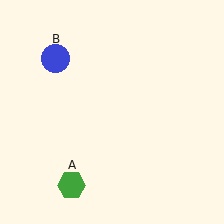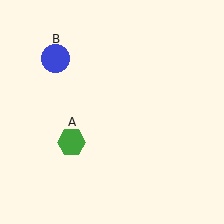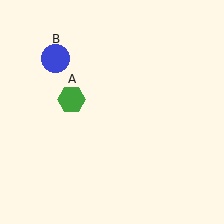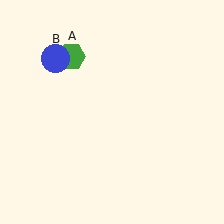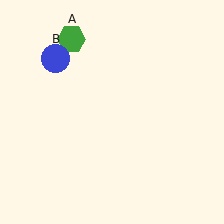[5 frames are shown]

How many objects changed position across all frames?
1 object changed position: green hexagon (object A).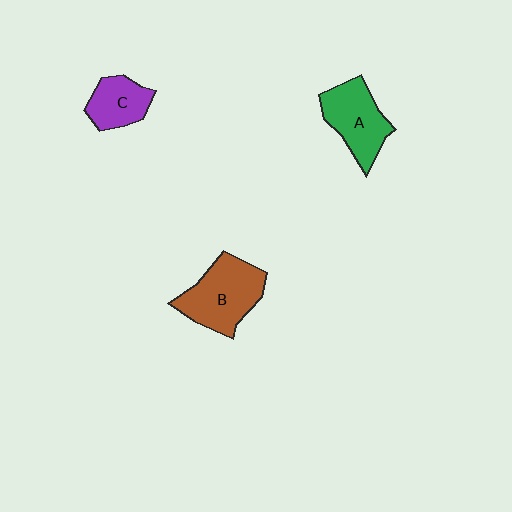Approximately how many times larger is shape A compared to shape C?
Approximately 1.4 times.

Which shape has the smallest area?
Shape C (purple).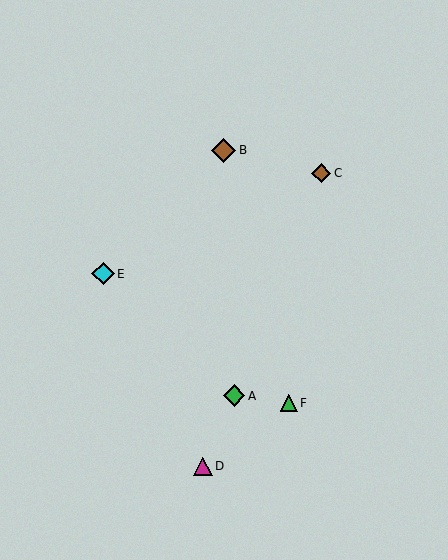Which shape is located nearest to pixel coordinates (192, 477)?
The magenta triangle (labeled D) at (203, 466) is nearest to that location.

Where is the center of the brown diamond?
The center of the brown diamond is at (321, 173).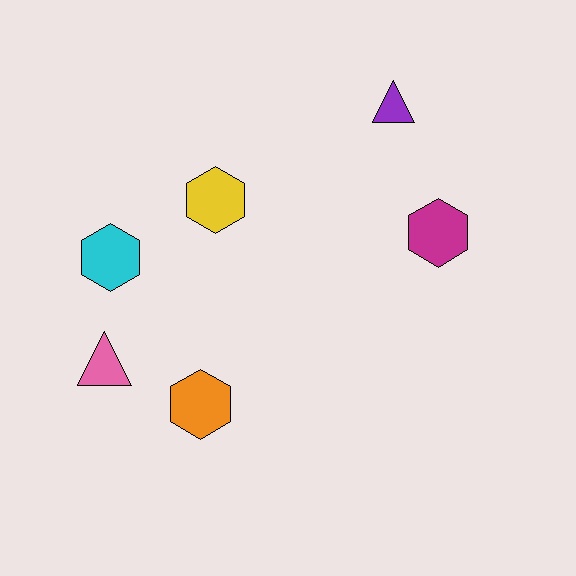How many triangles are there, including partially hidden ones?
There are 2 triangles.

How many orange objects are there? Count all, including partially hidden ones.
There is 1 orange object.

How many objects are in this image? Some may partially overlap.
There are 6 objects.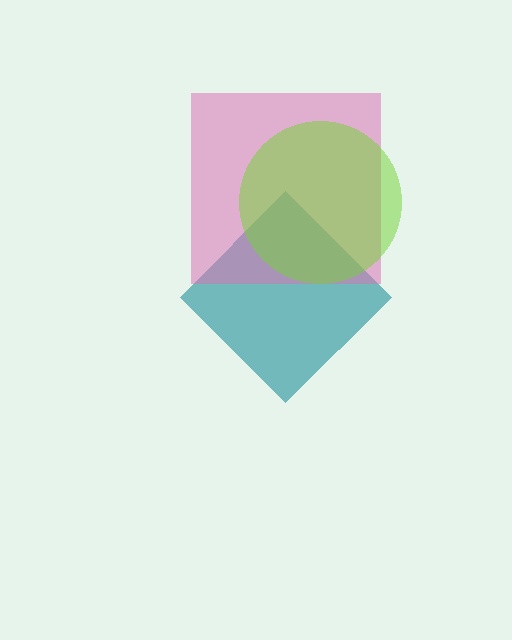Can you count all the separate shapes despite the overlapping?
Yes, there are 3 separate shapes.